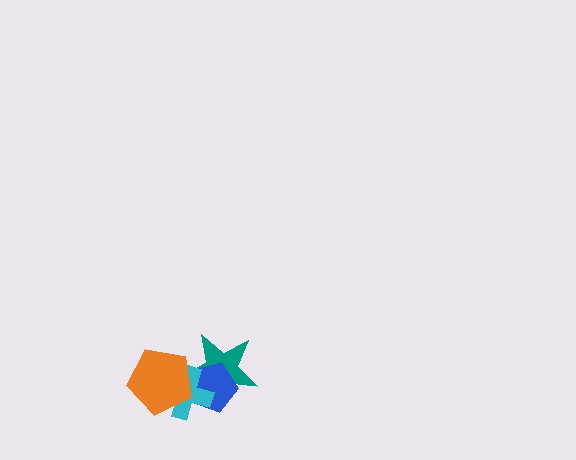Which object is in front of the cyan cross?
The orange pentagon is in front of the cyan cross.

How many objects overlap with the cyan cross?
3 objects overlap with the cyan cross.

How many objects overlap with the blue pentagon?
3 objects overlap with the blue pentagon.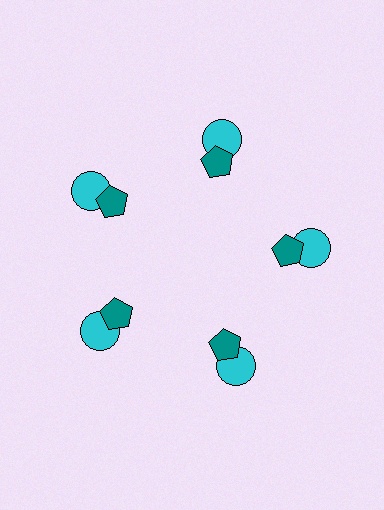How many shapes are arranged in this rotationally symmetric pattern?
There are 10 shapes, arranged in 5 groups of 2.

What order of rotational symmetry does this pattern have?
This pattern has 5-fold rotational symmetry.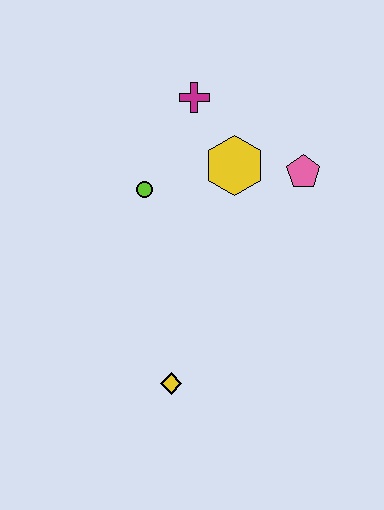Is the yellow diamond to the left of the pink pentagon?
Yes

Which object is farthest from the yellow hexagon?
The yellow diamond is farthest from the yellow hexagon.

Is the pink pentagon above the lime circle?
Yes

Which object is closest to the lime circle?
The yellow hexagon is closest to the lime circle.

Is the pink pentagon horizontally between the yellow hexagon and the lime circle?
No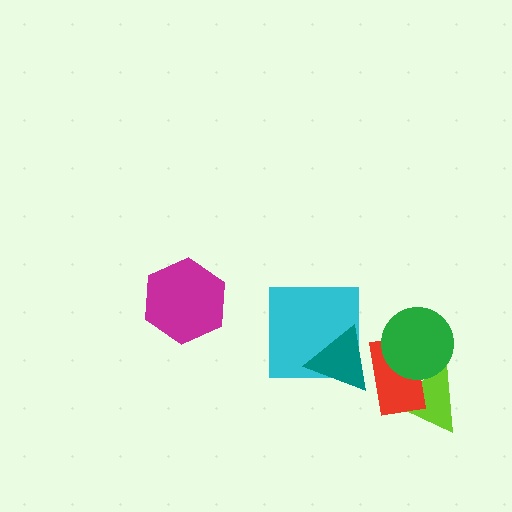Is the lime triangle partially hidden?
Yes, it is partially covered by another shape.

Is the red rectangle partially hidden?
Yes, it is partially covered by another shape.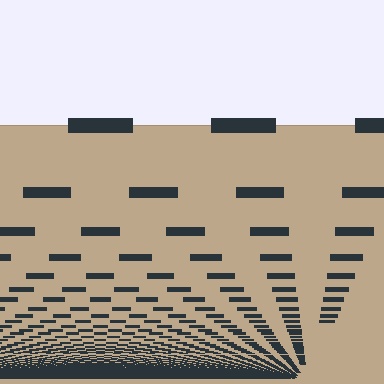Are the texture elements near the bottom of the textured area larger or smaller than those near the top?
Smaller. The gradient is inverted — elements near the bottom are smaller and denser.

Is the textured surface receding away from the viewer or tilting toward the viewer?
The surface appears to tilt toward the viewer. Texture elements get larger and sparser toward the top.